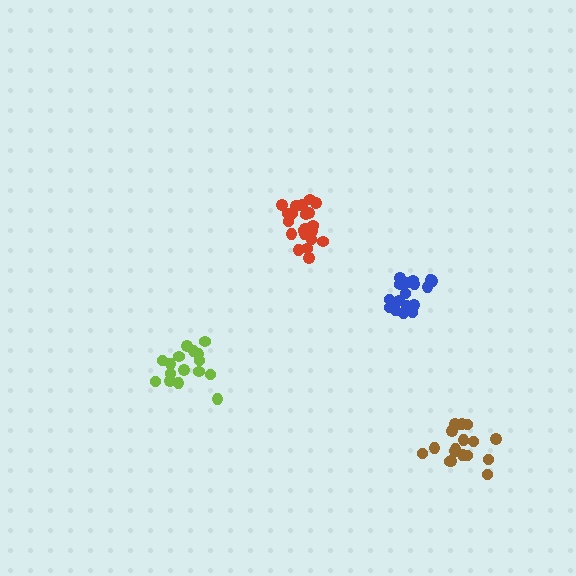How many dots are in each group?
Group 1: 16 dots, Group 2: 18 dots, Group 3: 18 dots, Group 4: 21 dots (73 total).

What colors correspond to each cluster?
The clusters are colored: lime, blue, brown, red.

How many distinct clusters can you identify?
There are 4 distinct clusters.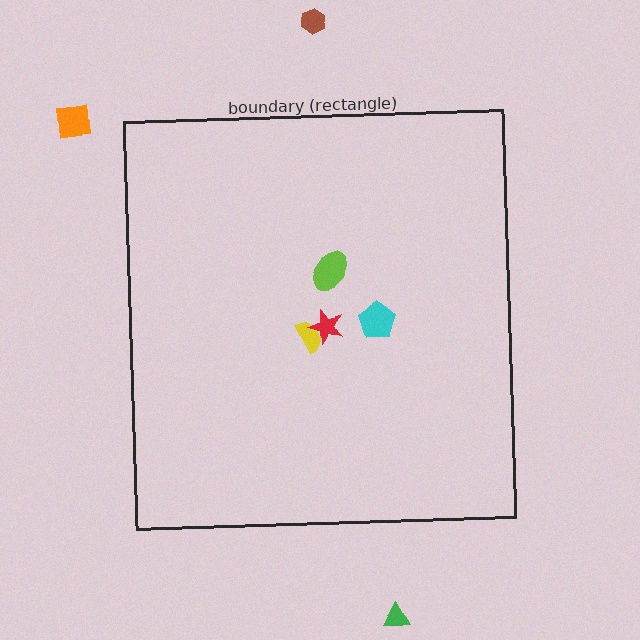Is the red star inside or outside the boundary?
Inside.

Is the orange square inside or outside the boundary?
Outside.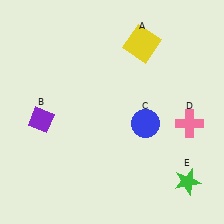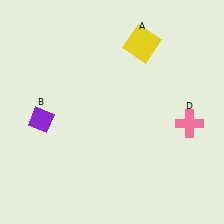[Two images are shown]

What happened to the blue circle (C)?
The blue circle (C) was removed in Image 2. It was in the bottom-right area of Image 1.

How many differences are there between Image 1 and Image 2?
There are 2 differences between the two images.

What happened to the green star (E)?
The green star (E) was removed in Image 2. It was in the bottom-right area of Image 1.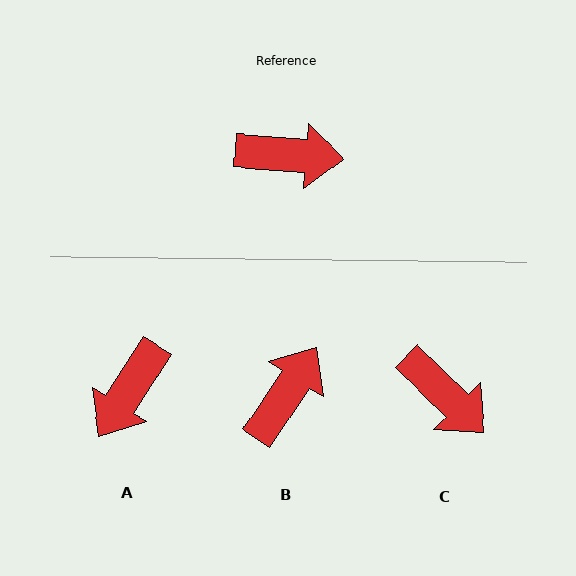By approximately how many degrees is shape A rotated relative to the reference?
Approximately 118 degrees clockwise.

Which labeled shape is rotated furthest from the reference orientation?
A, about 118 degrees away.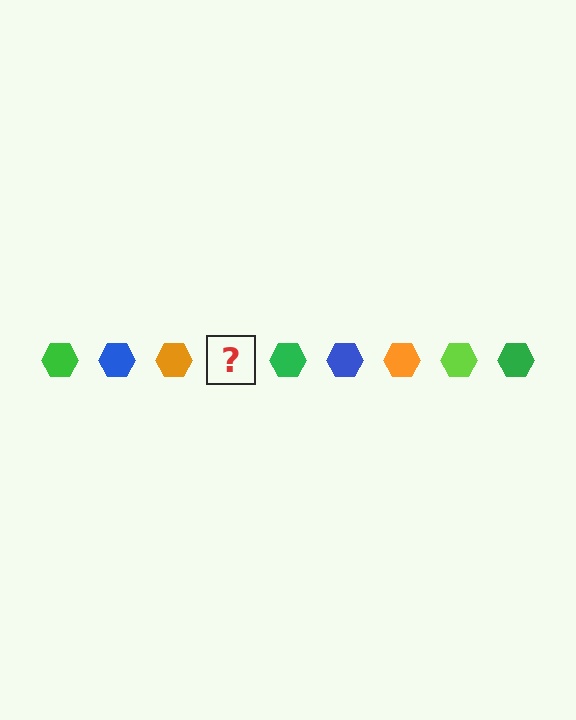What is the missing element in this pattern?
The missing element is a lime hexagon.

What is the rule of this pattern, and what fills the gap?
The rule is that the pattern cycles through green, blue, orange, lime hexagons. The gap should be filled with a lime hexagon.